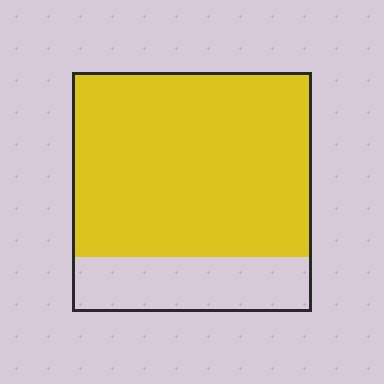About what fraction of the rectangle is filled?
About three quarters (3/4).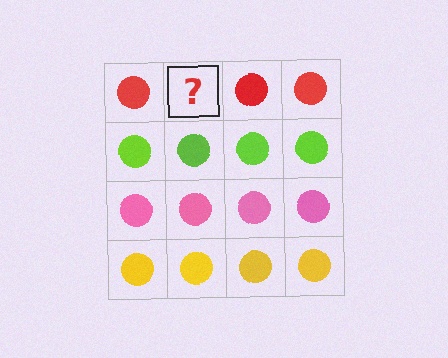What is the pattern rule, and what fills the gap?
The rule is that each row has a consistent color. The gap should be filled with a red circle.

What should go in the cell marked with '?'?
The missing cell should contain a red circle.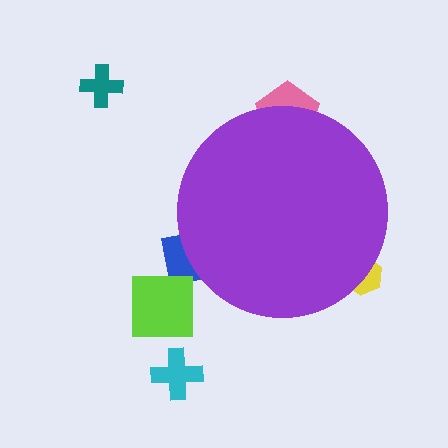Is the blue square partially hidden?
Yes, the blue square is partially hidden behind the purple circle.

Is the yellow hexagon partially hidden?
Yes, the yellow hexagon is partially hidden behind the purple circle.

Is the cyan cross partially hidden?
No, the cyan cross is fully visible.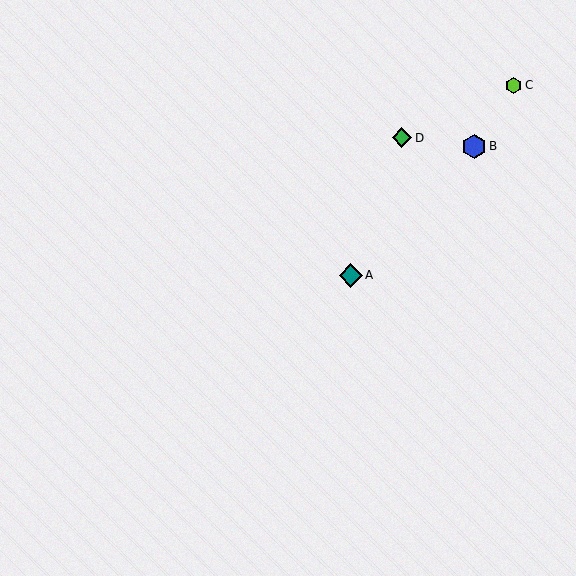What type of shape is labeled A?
Shape A is a teal diamond.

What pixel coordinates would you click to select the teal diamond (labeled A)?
Click at (351, 275) to select the teal diamond A.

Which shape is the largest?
The blue hexagon (labeled B) is the largest.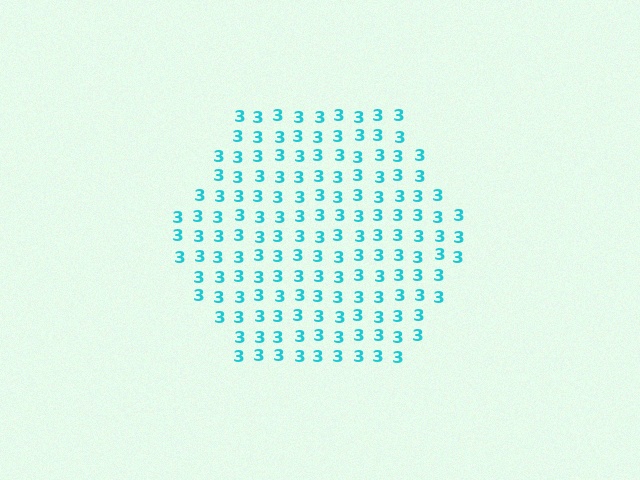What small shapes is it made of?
It is made of small digit 3's.